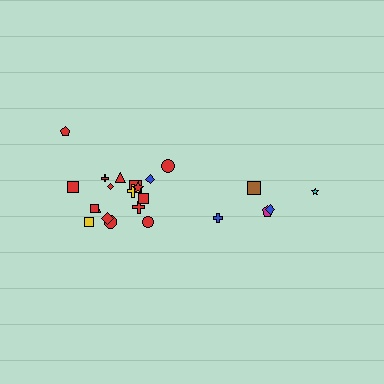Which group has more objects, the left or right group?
The left group.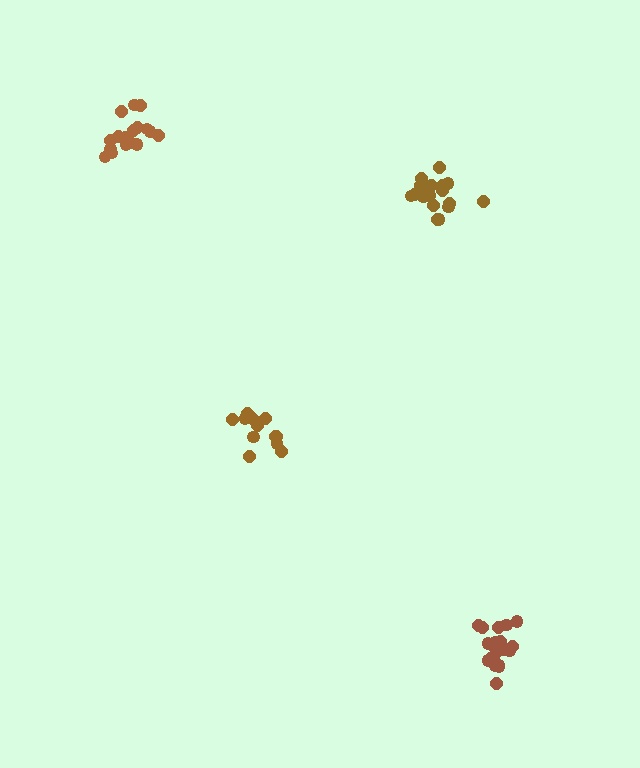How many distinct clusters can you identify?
There are 4 distinct clusters.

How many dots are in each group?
Group 1: 13 dots, Group 2: 17 dots, Group 3: 19 dots, Group 4: 19 dots (68 total).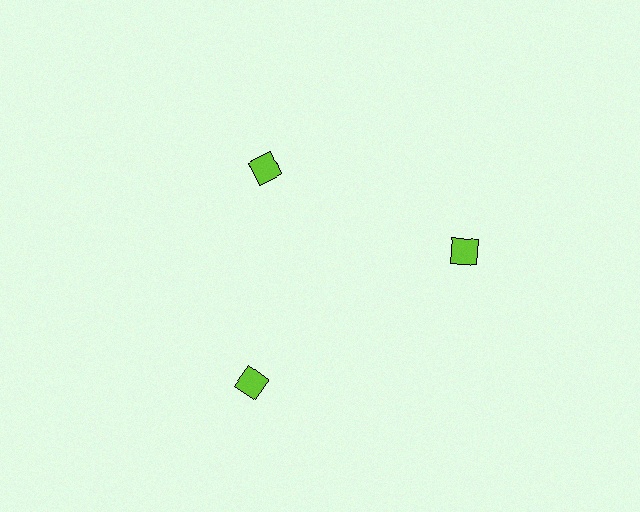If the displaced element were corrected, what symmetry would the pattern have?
It would have 3-fold rotational symmetry — the pattern would map onto itself every 120 degrees.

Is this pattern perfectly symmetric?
No. The 3 lime diamonds are arranged in a ring, but one element near the 11 o'clock position is pulled inward toward the center, breaking the 3-fold rotational symmetry.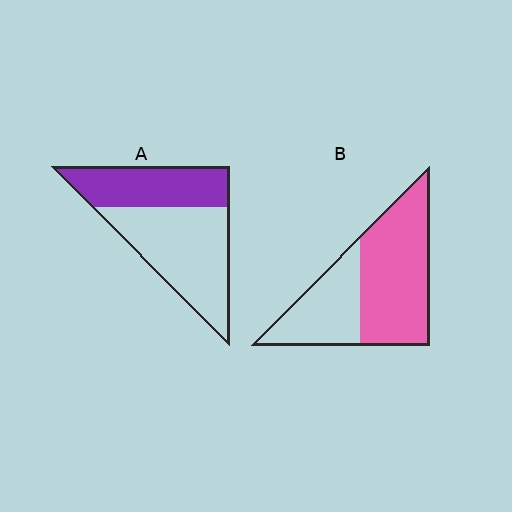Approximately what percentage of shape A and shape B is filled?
A is approximately 40% and B is approximately 65%.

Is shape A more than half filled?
No.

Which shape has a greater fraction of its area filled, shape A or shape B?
Shape B.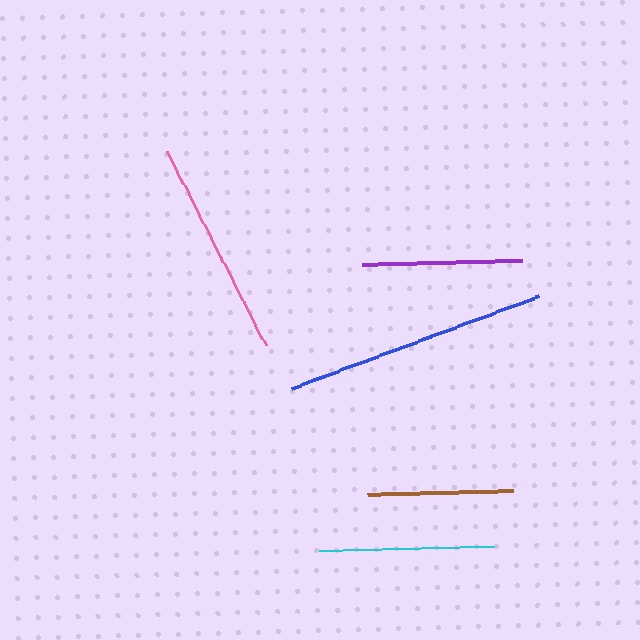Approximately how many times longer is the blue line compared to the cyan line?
The blue line is approximately 1.5 times the length of the cyan line.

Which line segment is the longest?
The blue line is the longest at approximately 264 pixels.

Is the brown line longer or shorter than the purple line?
The purple line is longer than the brown line.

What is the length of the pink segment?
The pink segment is approximately 219 pixels long.